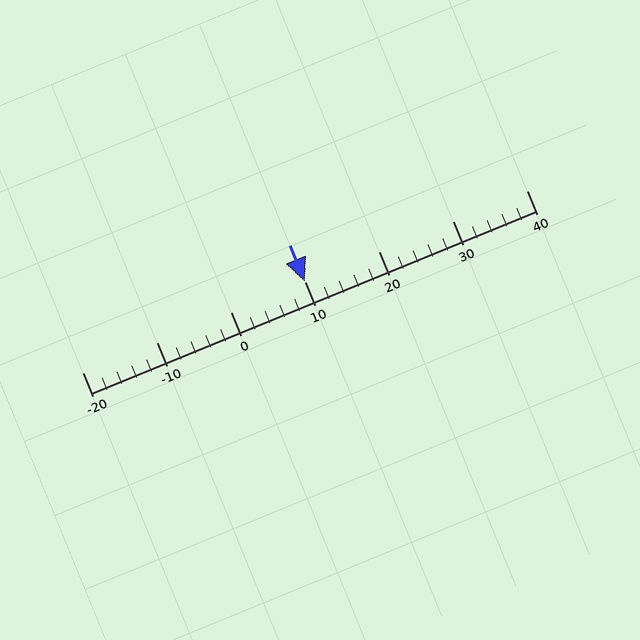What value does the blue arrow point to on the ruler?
The blue arrow points to approximately 10.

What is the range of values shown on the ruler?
The ruler shows values from -20 to 40.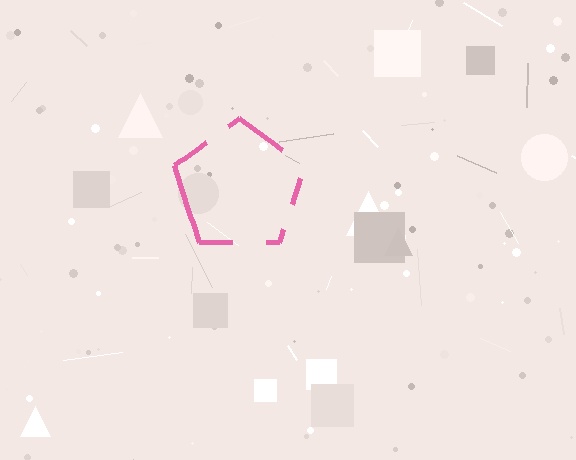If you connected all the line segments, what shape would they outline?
They would outline a pentagon.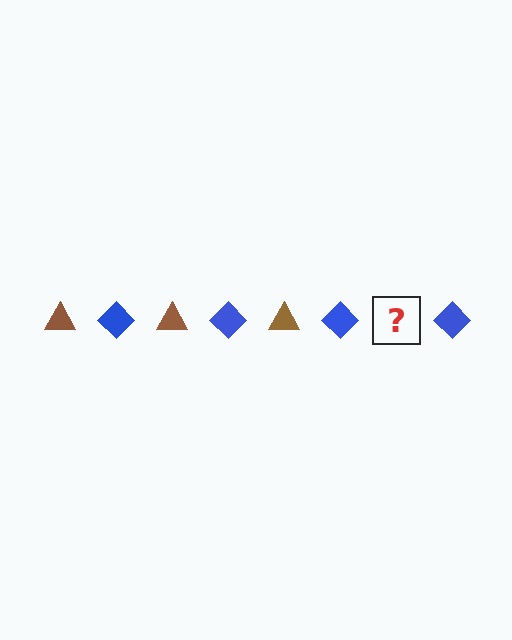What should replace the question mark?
The question mark should be replaced with a brown triangle.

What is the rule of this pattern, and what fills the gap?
The rule is that the pattern alternates between brown triangle and blue diamond. The gap should be filled with a brown triangle.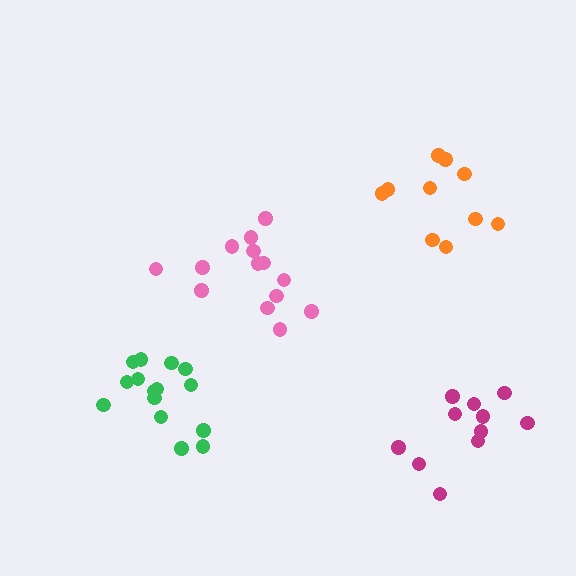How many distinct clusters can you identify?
There are 4 distinct clusters.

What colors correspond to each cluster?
The clusters are colored: orange, green, pink, magenta.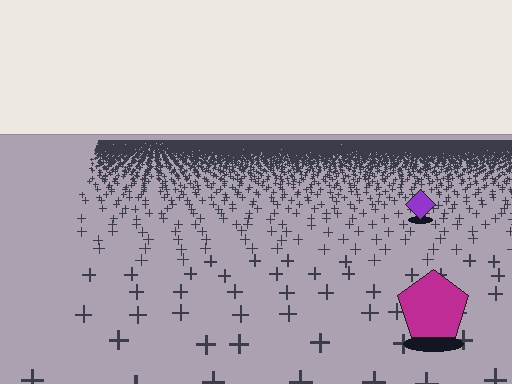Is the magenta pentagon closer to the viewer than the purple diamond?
Yes. The magenta pentagon is closer — you can tell from the texture gradient: the ground texture is coarser near it.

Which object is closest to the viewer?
The magenta pentagon is closest. The texture marks near it are larger and more spread out.